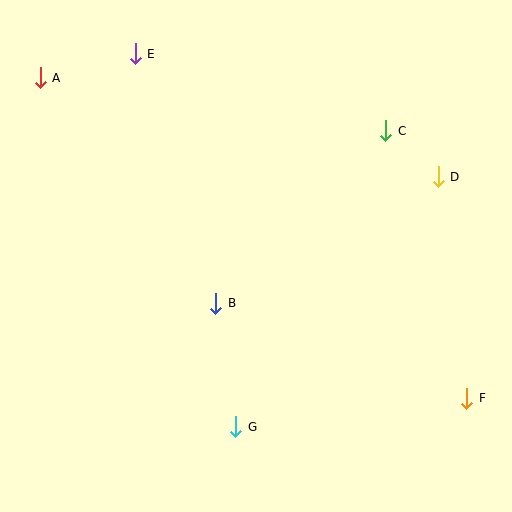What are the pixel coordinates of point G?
Point G is at (236, 427).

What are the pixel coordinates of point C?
Point C is at (386, 131).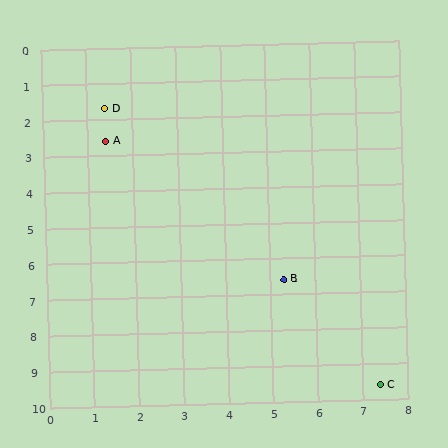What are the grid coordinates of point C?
Point C is at approximately (7.4, 9.6).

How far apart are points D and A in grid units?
Points D and A are about 0.9 grid units apart.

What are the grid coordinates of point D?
Point D is at approximately (1.4, 1.7).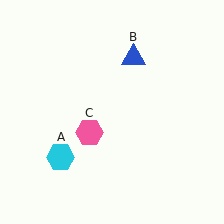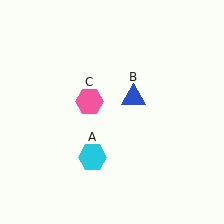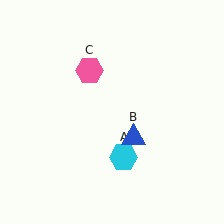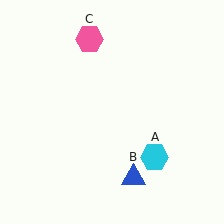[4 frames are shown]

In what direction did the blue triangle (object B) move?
The blue triangle (object B) moved down.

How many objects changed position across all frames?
3 objects changed position: cyan hexagon (object A), blue triangle (object B), pink hexagon (object C).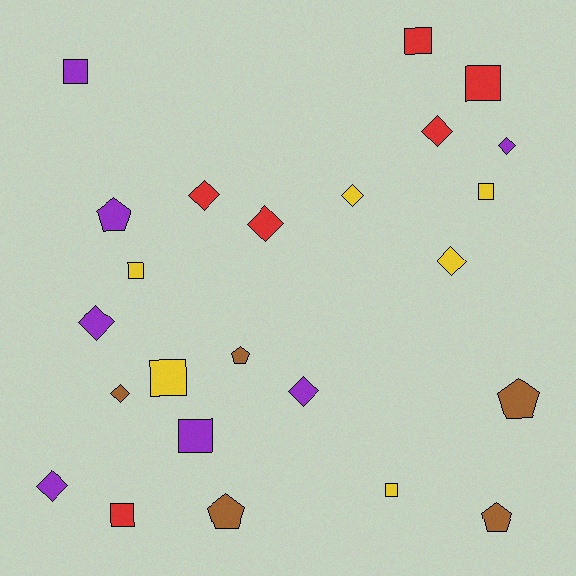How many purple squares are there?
There are 2 purple squares.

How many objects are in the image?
There are 24 objects.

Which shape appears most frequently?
Diamond, with 10 objects.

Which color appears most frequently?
Purple, with 7 objects.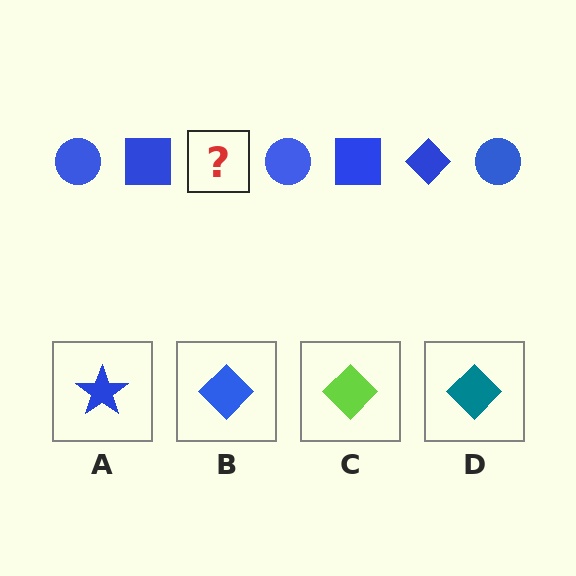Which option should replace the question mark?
Option B.